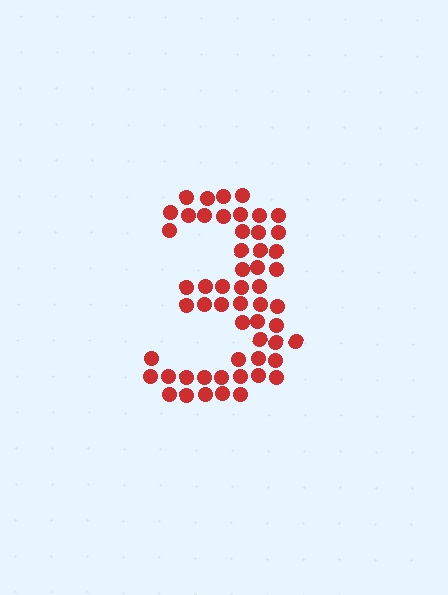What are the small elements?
The small elements are circles.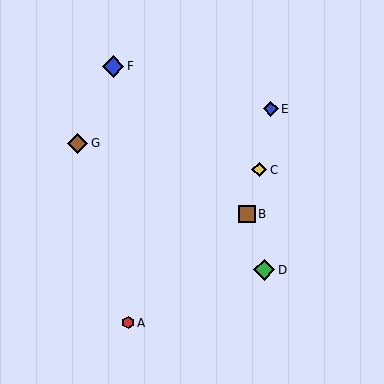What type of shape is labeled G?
Shape G is a brown diamond.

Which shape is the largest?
The green diamond (labeled D) is the largest.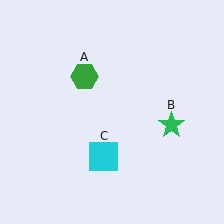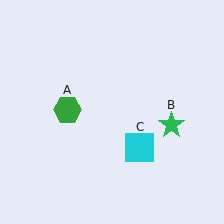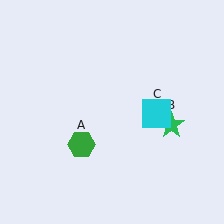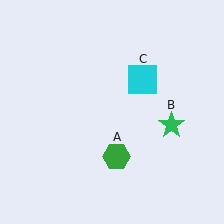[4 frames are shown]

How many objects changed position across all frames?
2 objects changed position: green hexagon (object A), cyan square (object C).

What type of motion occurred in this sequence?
The green hexagon (object A), cyan square (object C) rotated counterclockwise around the center of the scene.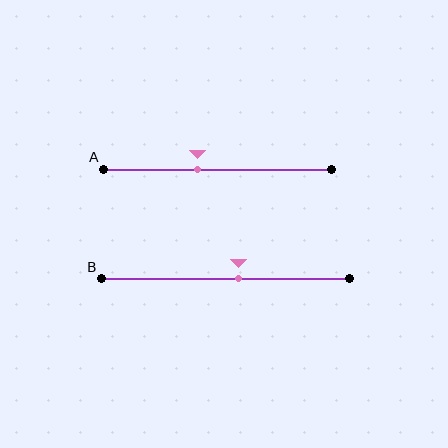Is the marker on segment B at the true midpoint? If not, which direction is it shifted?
No, the marker on segment B is shifted to the right by about 5% of the segment length.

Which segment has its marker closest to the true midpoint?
Segment B has its marker closest to the true midpoint.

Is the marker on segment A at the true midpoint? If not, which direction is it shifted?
No, the marker on segment A is shifted to the left by about 9% of the segment length.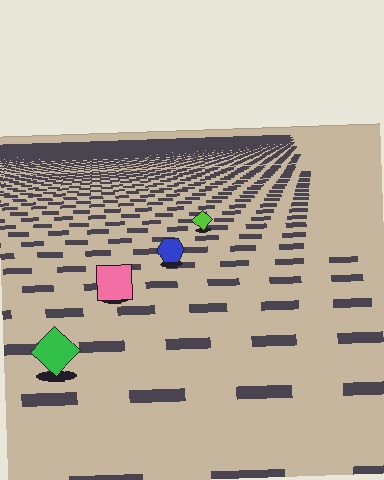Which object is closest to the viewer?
The green diamond is closest. The texture marks near it are larger and more spread out.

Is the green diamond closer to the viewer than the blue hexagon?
Yes. The green diamond is closer — you can tell from the texture gradient: the ground texture is coarser near it.